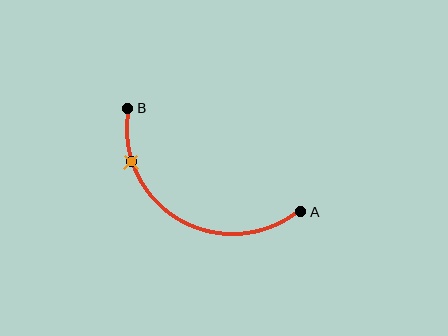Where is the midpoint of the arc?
The arc midpoint is the point on the curve farthest from the straight line joining A and B. It sits below that line.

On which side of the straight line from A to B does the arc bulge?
The arc bulges below the straight line connecting A and B.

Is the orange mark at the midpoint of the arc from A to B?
No. The orange mark lies on the arc but is closer to endpoint B. The arc midpoint would be at the point on the curve equidistant along the arc from both A and B.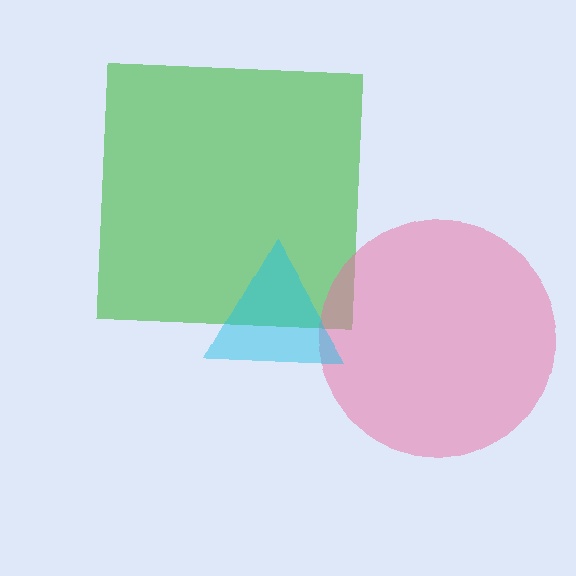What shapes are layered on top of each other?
The layered shapes are: a green square, a pink circle, a cyan triangle.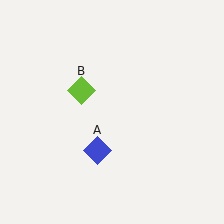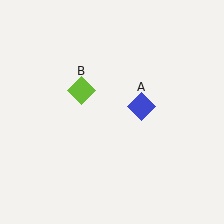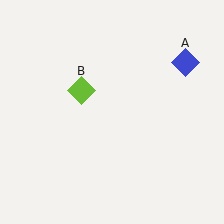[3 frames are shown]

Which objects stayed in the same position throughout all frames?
Lime diamond (object B) remained stationary.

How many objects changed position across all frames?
1 object changed position: blue diamond (object A).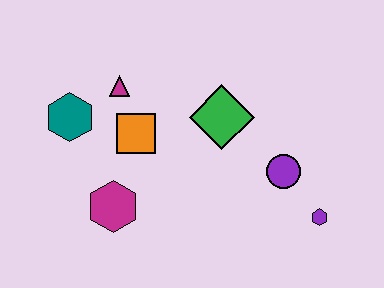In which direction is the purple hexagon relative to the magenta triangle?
The purple hexagon is to the right of the magenta triangle.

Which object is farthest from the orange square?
The purple hexagon is farthest from the orange square.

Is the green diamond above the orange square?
Yes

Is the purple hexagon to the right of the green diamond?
Yes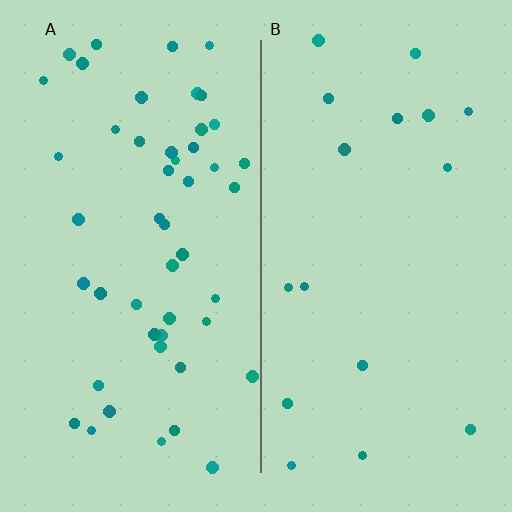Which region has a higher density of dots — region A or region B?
A (the left).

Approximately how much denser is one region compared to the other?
Approximately 2.9× — region A over region B.